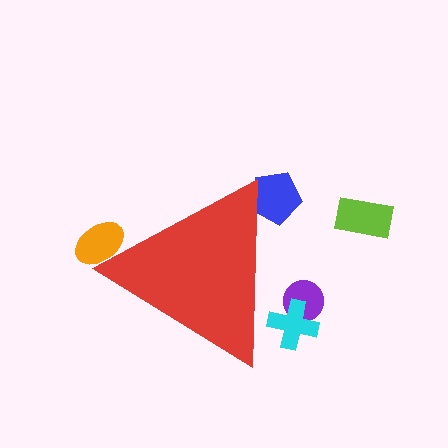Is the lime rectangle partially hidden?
No, the lime rectangle is fully visible.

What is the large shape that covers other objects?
A red triangle.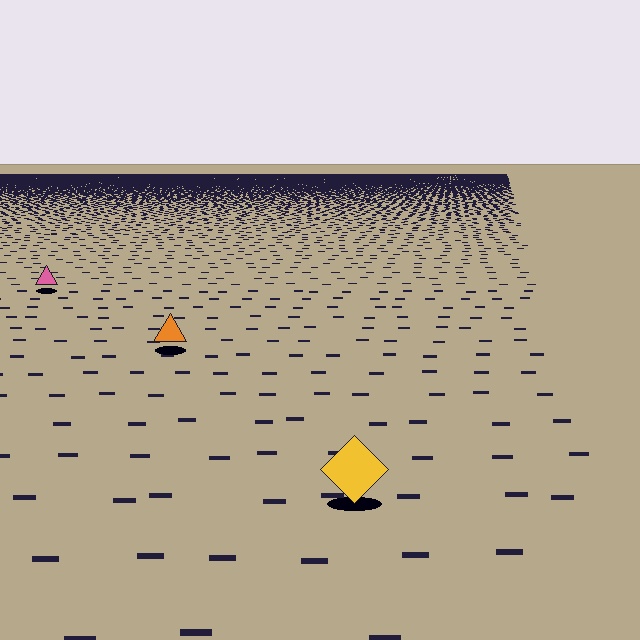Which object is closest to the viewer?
The yellow diamond is closest. The texture marks near it are larger and more spread out.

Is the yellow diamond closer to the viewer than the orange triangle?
Yes. The yellow diamond is closer — you can tell from the texture gradient: the ground texture is coarser near it.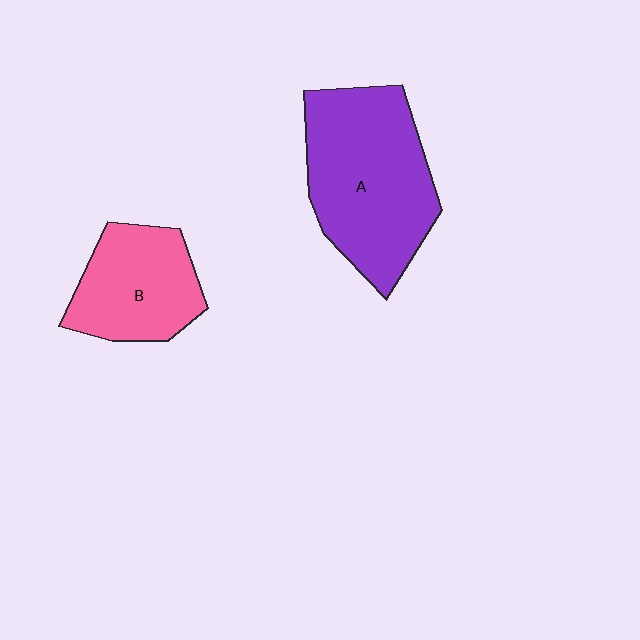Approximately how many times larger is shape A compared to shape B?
Approximately 1.6 times.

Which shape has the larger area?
Shape A (purple).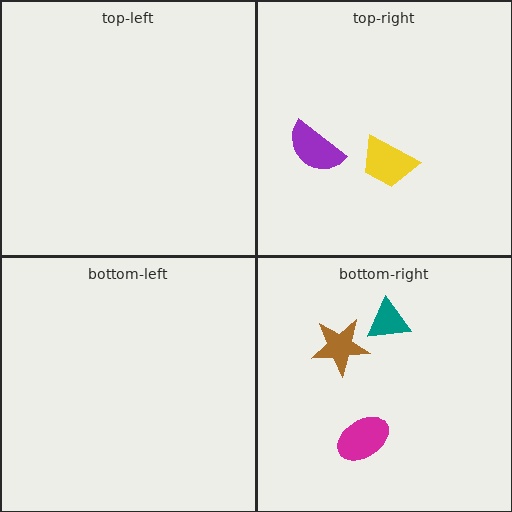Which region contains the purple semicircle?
The top-right region.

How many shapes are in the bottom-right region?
3.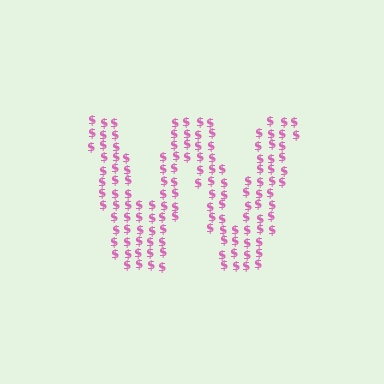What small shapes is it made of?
It is made of small dollar signs.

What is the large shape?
The large shape is the letter W.